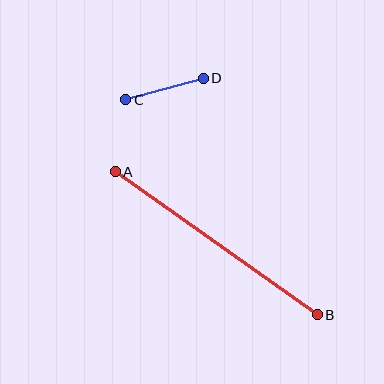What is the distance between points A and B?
The distance is approximately 247 pixels.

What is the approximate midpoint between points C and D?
The midpoint is at approximately (165, 89) pixels.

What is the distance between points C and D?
The distance is approximately 80 pixels.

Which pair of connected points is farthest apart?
Points A and B are farthest apart.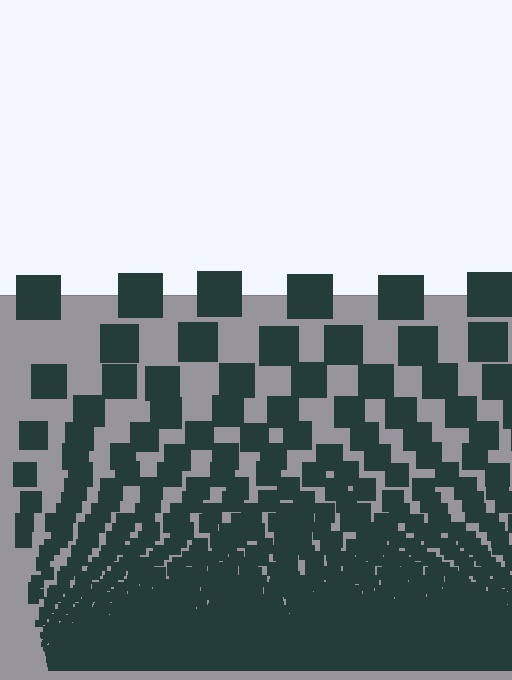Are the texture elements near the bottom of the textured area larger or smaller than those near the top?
Smaller. The gradient is inverted — elements near the bottom are smaller and denser.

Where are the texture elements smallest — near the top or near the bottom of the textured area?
Near the bottom.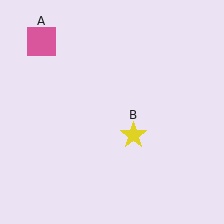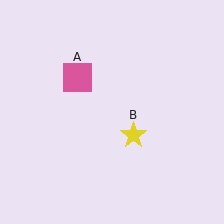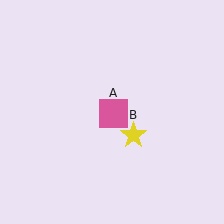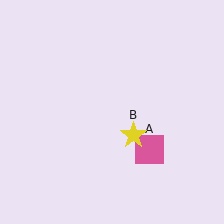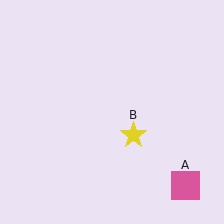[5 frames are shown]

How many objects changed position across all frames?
1 object changed position: pink square (object A).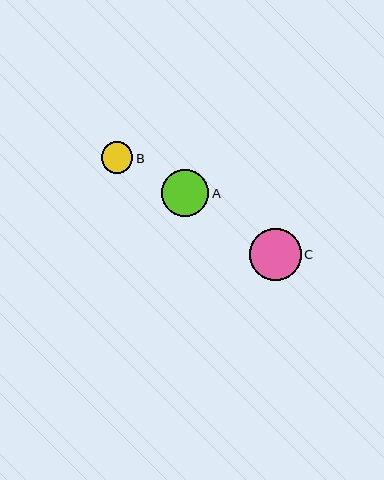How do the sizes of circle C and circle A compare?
Circle C and circle A are approximately the same size.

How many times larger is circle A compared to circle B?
Circle A is approximately 1.5 times the size of circle B.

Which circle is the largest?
Circle C is the largest with a size of approximately 52 pixels.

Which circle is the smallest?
Circle B is the smallest with a size of approximately 32 pixels.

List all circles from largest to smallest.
From largest to smallest: C, A, B.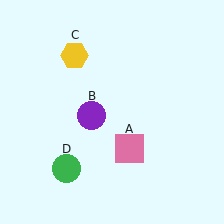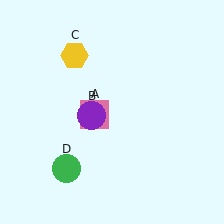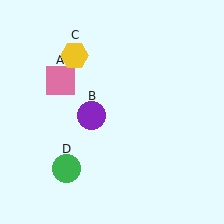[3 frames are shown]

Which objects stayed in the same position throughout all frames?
Purple circle (object B) and yellow hexagon (object C) and green circle (object D) remained stationary.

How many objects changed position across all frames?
1 object changed position: pink square (object A).